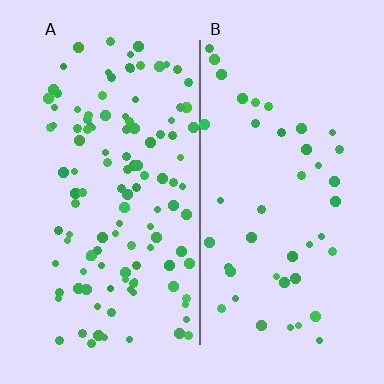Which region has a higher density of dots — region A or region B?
A (the left).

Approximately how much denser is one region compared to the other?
Approximately 2.6× — region A over region B.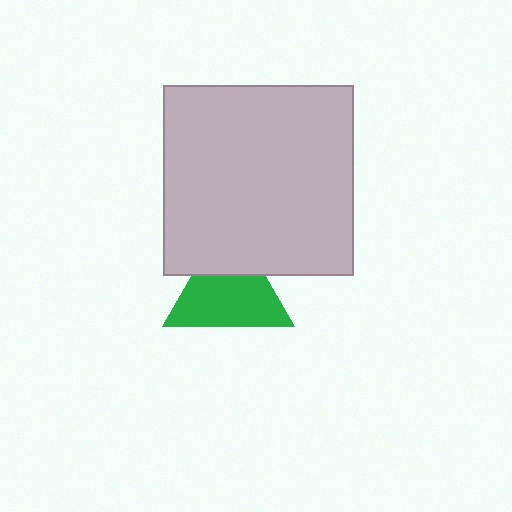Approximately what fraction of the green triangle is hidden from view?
Roughly 30% of the green triangle is hidden behind the light gray square.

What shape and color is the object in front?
The object in front is a light gray square.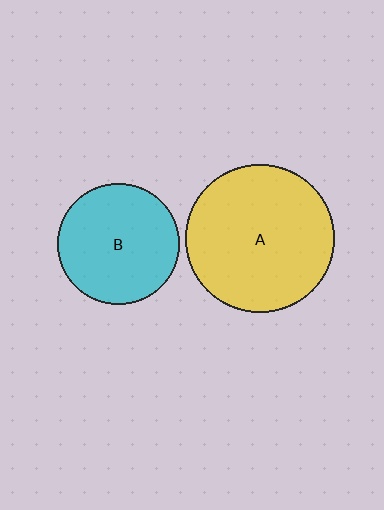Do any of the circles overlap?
No, none of the circles overlap.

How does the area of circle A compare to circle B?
Approximately 1.5 times.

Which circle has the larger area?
Circle A (yellow).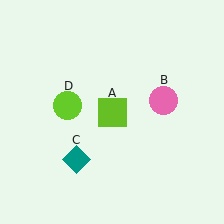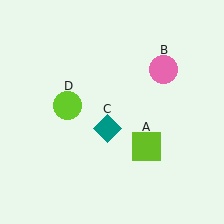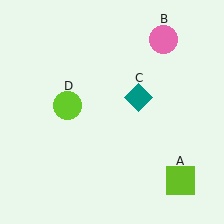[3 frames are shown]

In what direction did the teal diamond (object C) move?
The teal diamond (object C) moved up and to the right.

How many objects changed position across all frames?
3 objects changed position: lime square (object A), pink circle (object B), teal diamond (object C).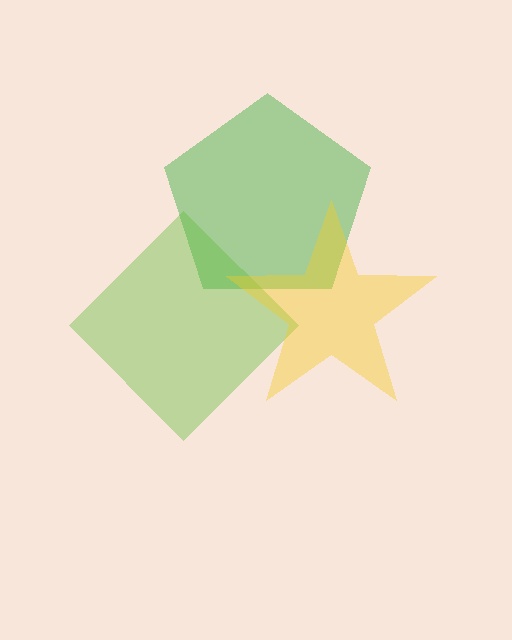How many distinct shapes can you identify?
There are 3 distinct shapes: a green pentagon, a lime diamond, a yellow star.